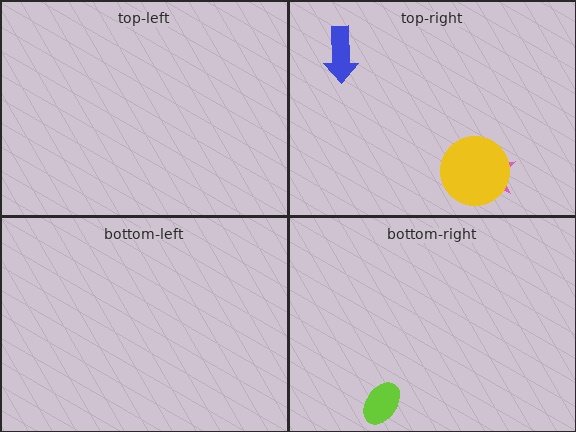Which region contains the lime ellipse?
The bottom-right region.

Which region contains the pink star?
The top-right region.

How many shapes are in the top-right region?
3.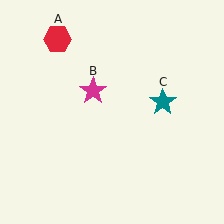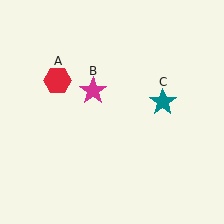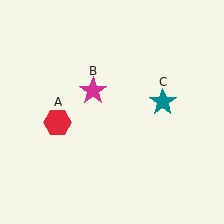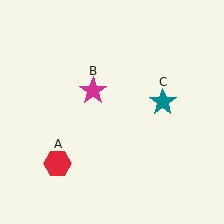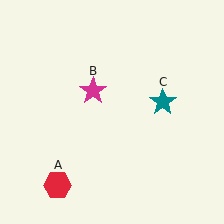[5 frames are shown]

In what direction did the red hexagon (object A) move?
The red hexagon (object A) moved down.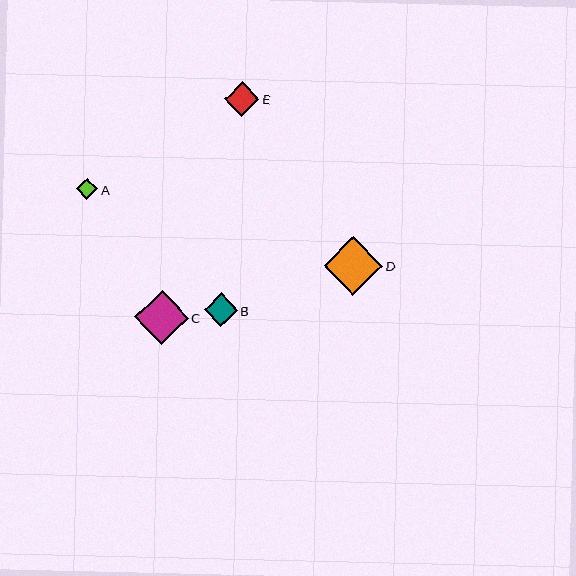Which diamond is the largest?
Diamond D is the largest with a size of approximately 58 pixels.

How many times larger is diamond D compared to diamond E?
Diamond D is approximately 1.7 times the size of diamond E.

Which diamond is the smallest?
Diamond A is the smallest with a size of approximately 21 pixels.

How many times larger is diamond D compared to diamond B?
Diamond D is approximately 1.7 times the size of diamond B.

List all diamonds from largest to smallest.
From largest to smallest: D, C, E, B, A.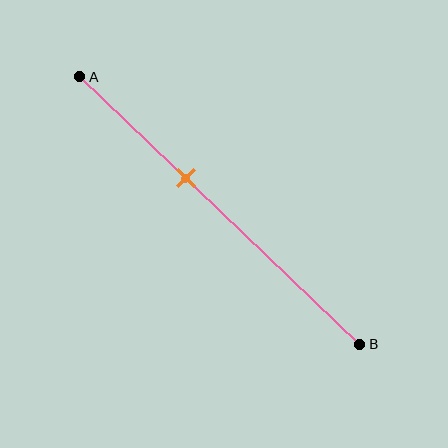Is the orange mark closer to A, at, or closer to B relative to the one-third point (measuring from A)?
The orange mark is closer to point B than the one-third point of segment AB.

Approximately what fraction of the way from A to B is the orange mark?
The orange mark is approximately 40% of the way from A to B.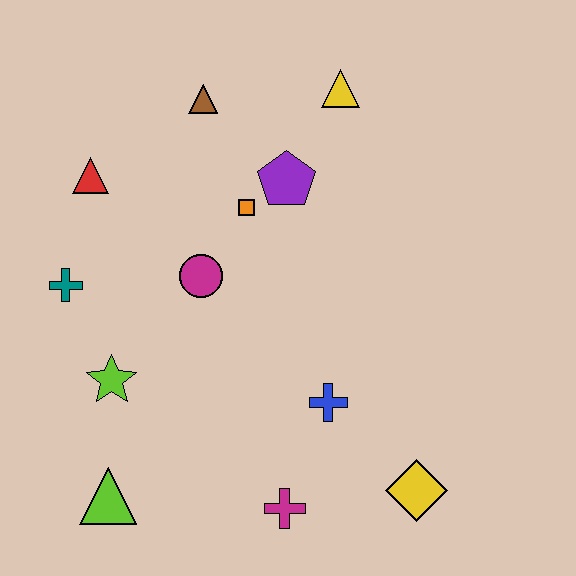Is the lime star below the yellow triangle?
Yes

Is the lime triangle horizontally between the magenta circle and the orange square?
No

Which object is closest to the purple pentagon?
The orange square is closest to the purple pentagon.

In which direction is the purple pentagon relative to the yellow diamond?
The purple pentagon is above the yellow diamond.